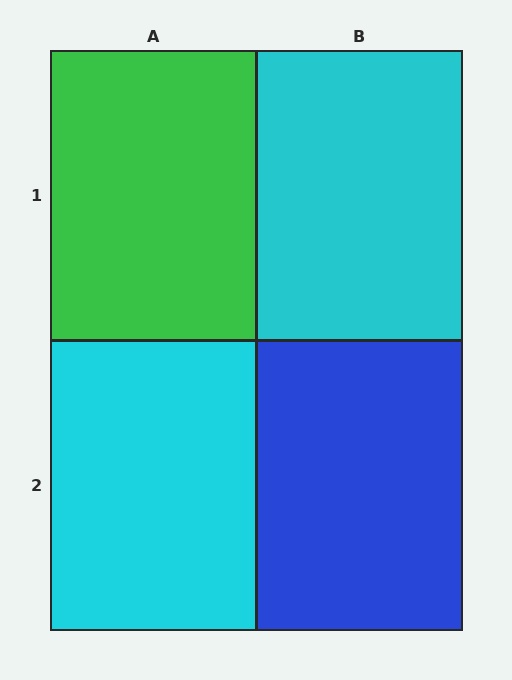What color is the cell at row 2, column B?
Blue.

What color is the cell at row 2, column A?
Cyan.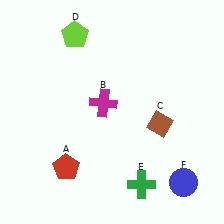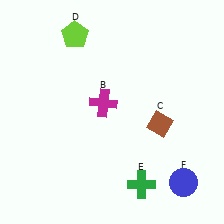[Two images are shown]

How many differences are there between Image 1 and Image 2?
There is 1 difference between the two images.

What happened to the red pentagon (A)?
The red pentagon (A) was removed in Image 2. It was in the bottom-left area of Image 1.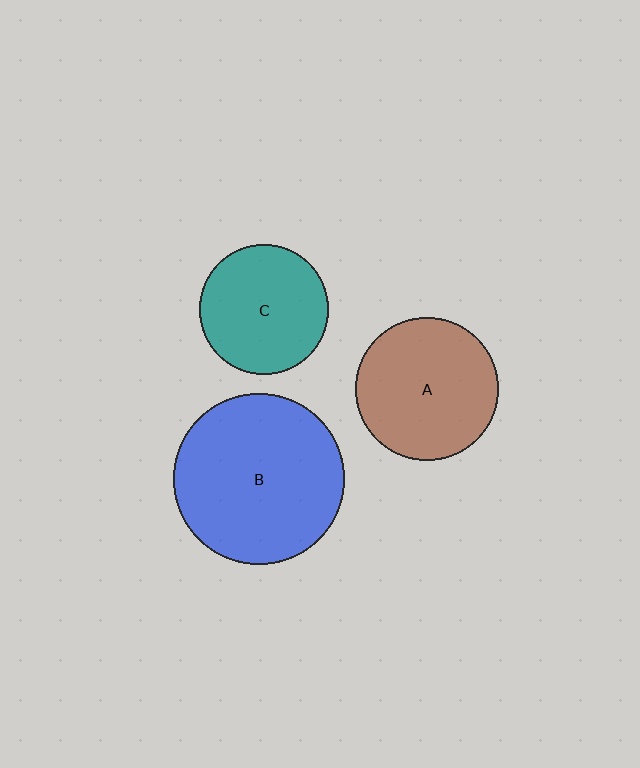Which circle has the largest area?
Circle B (blue).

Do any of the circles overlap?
No, none of the circles overlap.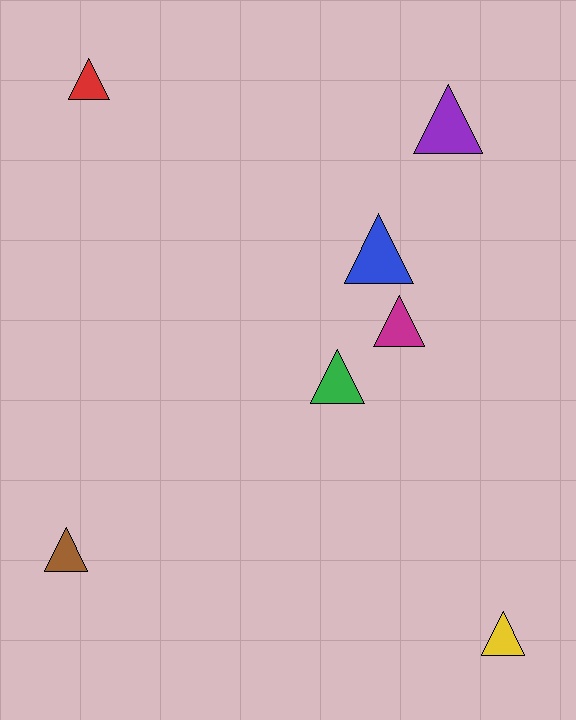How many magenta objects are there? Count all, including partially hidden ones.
There is 1 magenta object.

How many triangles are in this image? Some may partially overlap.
There are 7 triangles.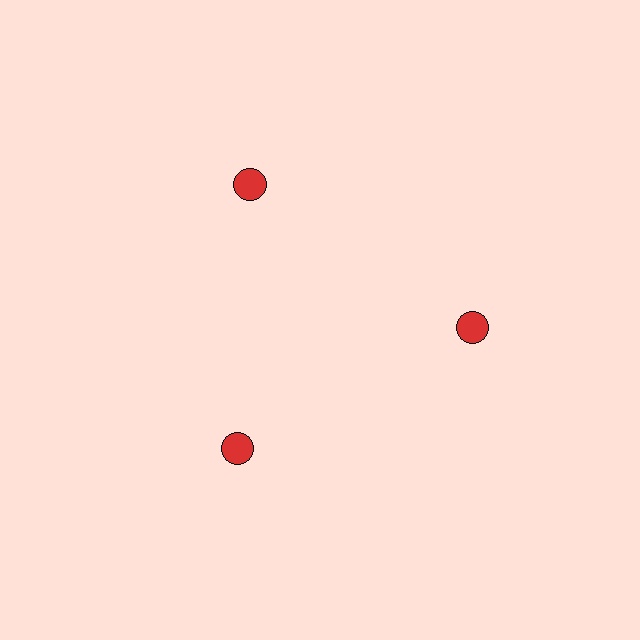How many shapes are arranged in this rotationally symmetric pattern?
There are 3 shapes, arranged in 3 groups of 1.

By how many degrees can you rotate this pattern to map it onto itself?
The pattern maps onto itself every 120 degrees of rotation.